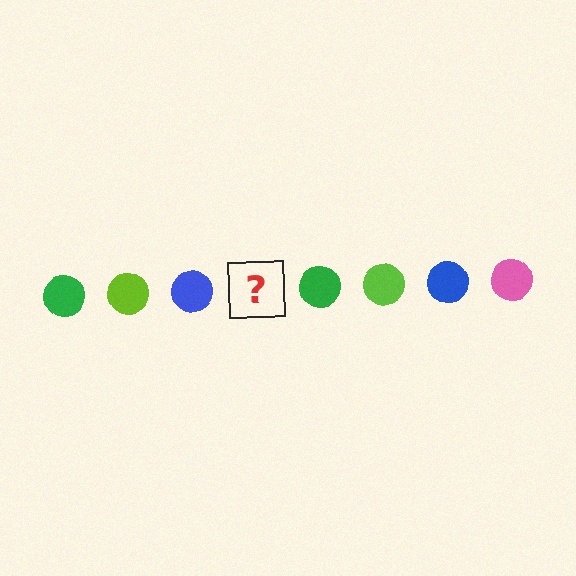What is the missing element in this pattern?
The missing element is a pink circle.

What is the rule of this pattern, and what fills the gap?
The rule is that the pattern cycles through green, lime, blue, pink circles. The gap should be filled with a pink circle.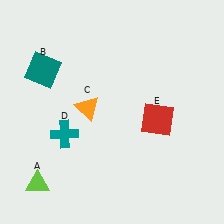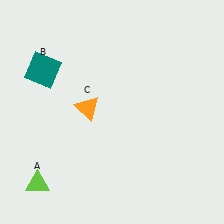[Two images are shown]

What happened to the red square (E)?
The red square (E) was removed in Image 2. It was in the bottom-right area of Image 1.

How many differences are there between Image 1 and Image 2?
There are 2 differences between the two images.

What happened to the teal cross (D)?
The teal cross (D) was removed in Image 2. It was in the bottom-left area of Image 1.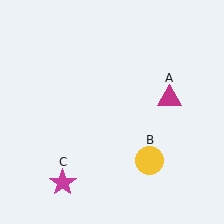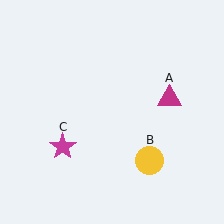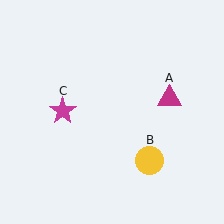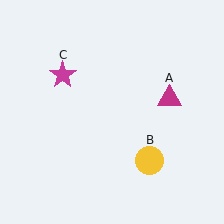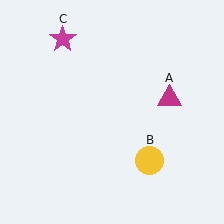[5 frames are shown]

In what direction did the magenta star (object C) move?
The magenta star (object C) moved up.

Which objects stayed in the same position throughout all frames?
Magenta triangle (object A) and yellow circle (object B) remained stationary.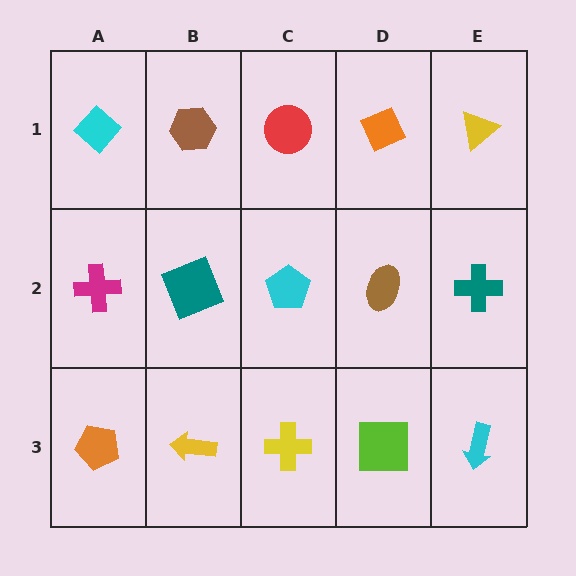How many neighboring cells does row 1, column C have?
3.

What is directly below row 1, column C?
A cyan pentagon.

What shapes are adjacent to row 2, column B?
A brown hexagon (row 1, column B), a yellow arrow (row 3, column B), a magenta cross (row 2, column A), a cyan pentagon (row 2, column C).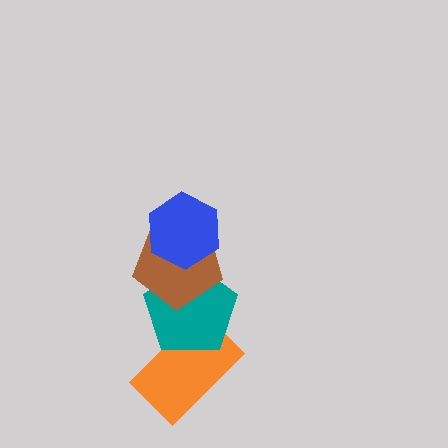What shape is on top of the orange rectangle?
The teal pentagon is on top of the orange rectangle.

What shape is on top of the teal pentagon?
The brown pentagon is on top of the teal pentagon.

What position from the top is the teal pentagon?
The teal pentagon is 3rd from the top.